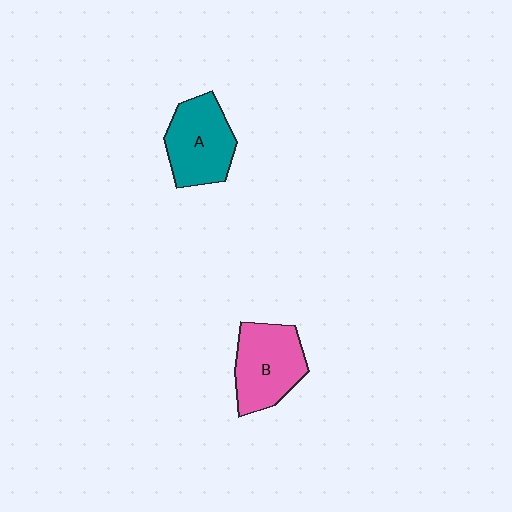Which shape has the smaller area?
Shape A (teal).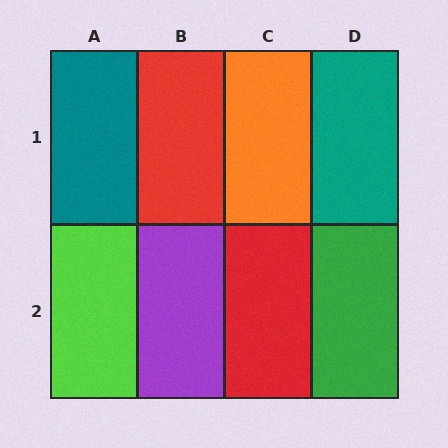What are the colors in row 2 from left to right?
Lime, purple, red, green.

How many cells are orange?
1 cell is orange.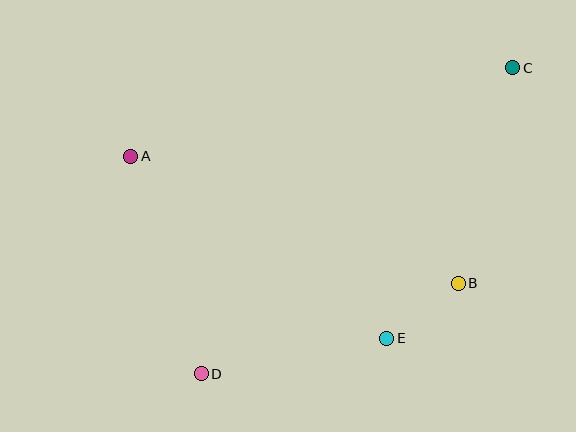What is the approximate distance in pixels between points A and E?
The distance between A and E is approximately 314 pixels.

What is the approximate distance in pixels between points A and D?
The distance between A and D is approximately 229 pixels.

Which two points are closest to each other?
Points B and E are closest to each other.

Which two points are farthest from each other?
Points C and D are farthest from each other.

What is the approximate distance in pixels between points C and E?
The distance between C and E is approximately 298 pixels.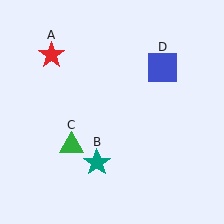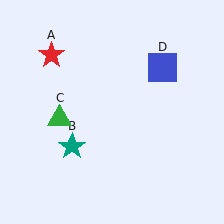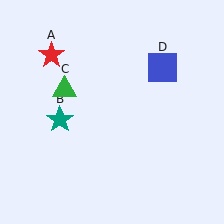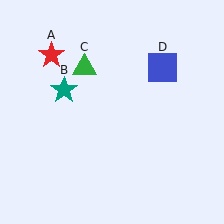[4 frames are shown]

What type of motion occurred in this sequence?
The teal star (object B), green triangle (object C) rotated clockwise around the center of the scene.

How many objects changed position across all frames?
2 objects changed position: teal star (object B), green triangle (object C).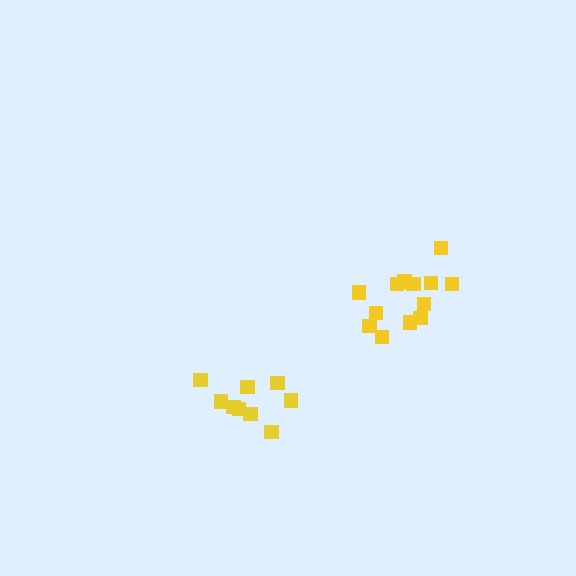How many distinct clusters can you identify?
There are 2 distinct clusters.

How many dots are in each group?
Group 1: 13 dots, Group 2: 9 dots (22 total).